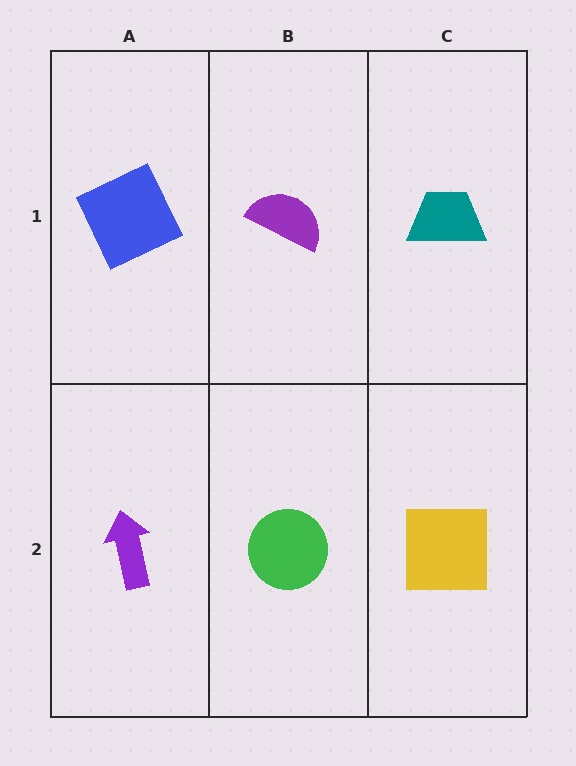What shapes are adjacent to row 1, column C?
A yellow square (row 2, column C), a purple semicircle (row 1, column B).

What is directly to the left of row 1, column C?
A purple semicircle.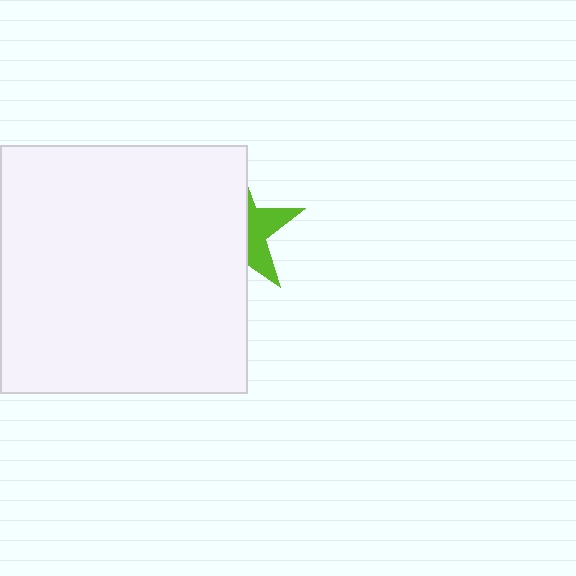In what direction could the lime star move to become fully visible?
The lime star could move right. That would shift it out from behind the white square entirely.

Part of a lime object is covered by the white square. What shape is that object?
It is a star.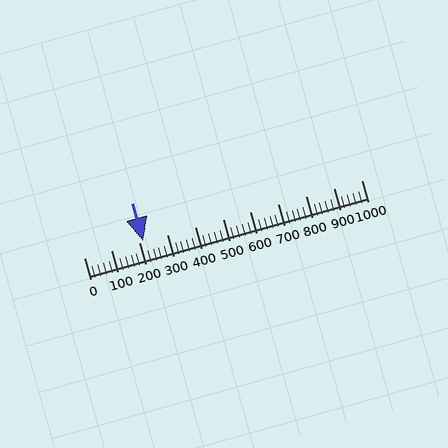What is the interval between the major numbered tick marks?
The major tick marks are spaced 100 units apart.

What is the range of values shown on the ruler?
The ruler shows values from 0 to 1000.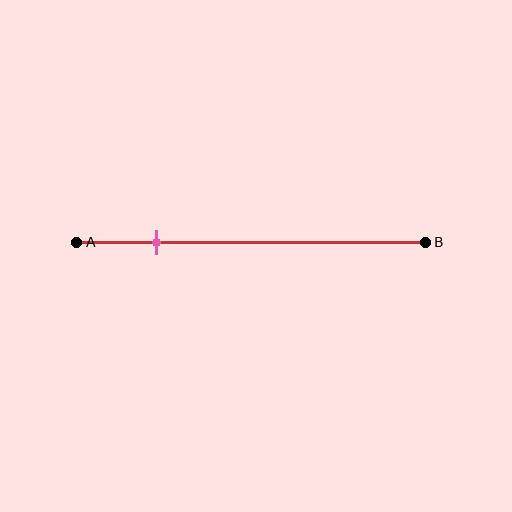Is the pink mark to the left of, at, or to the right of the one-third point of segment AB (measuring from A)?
The pink mark is to the left of the one-third point of segment AB.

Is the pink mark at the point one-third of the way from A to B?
No, the mark is at about 25% from A, not at the 33% one-third point.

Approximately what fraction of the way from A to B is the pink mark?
The pink mark is approximately 25% of the way from A to B.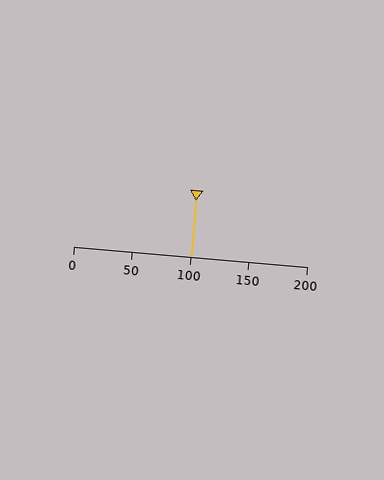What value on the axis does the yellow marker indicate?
The marker indicates approximately 100.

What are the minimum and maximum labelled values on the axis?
The axis runs from 0 to 200.